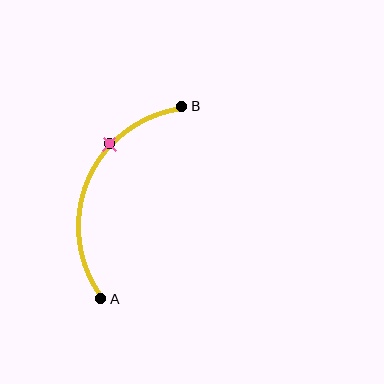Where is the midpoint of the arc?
The arc midpoint is the point on the curve farthest from the straight line joining A and B. It sits to the left of that line.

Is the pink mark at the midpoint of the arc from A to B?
No. The pink mark lies on the arc but is closer to endpoint B. The arc midpoint would be at the point on the curve equidistant along the arc from both A and B.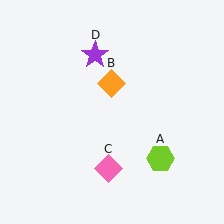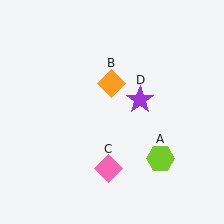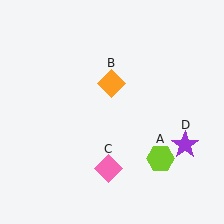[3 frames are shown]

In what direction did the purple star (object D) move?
The purple star (object D) moved down and to the right.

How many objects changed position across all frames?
1 object changed position: purple star (object D).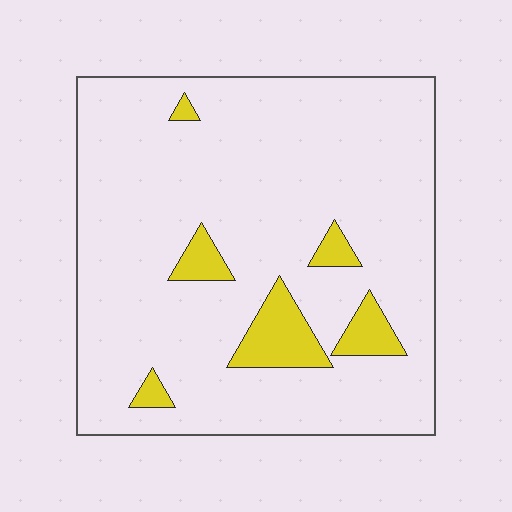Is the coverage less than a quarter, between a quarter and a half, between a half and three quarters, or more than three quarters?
Less than a quarter.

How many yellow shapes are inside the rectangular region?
6.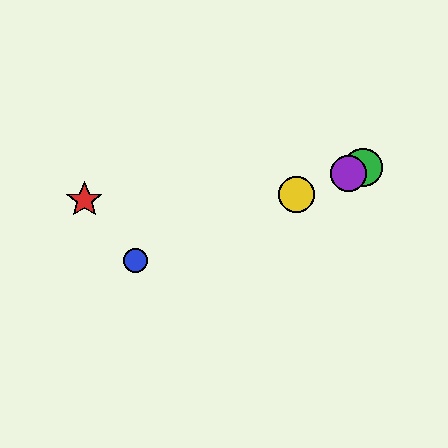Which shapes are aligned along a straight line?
The blue circle, the green circle, the yellow circle, the purple circle are aligned along a straight line.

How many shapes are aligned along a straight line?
4 shapes (the blue circle, the green circle, the yellow circle, the purple circle) are aligned along a straight line.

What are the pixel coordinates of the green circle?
The green circle is at (363, 168).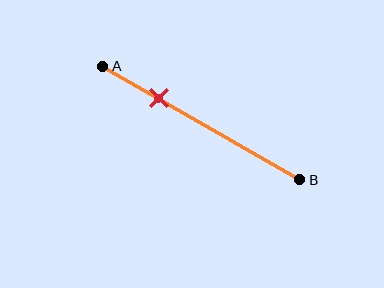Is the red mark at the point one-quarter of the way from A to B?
No, the mark is at about 30% from A, not at the 25% one-quarter point.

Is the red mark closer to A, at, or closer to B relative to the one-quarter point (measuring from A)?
The red mark is closer to point B than the one-quarter point of segment AB.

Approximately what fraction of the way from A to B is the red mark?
The red mark is approximately 30% of the way from A to B.